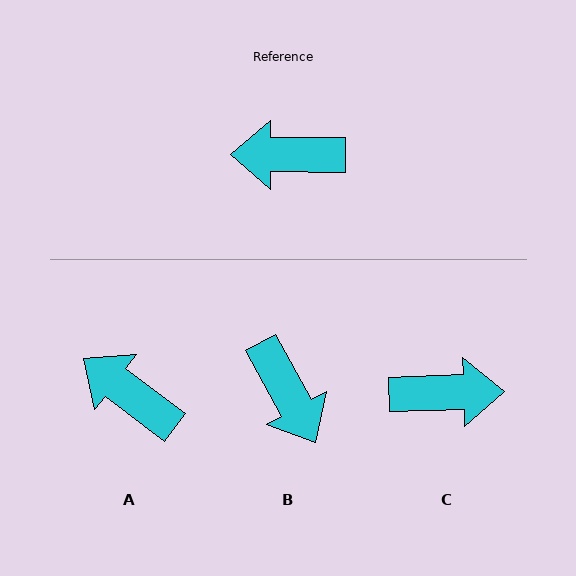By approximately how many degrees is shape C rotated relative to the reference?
Approximately 178 degrees clockwise.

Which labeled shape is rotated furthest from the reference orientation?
C, about 178 degrees away.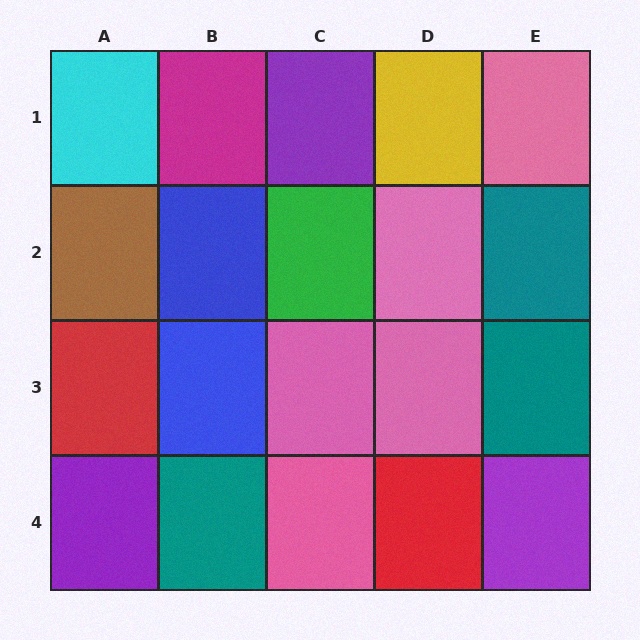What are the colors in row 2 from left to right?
Brown, blue, green, pink, teal.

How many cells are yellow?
1 cell is yellow.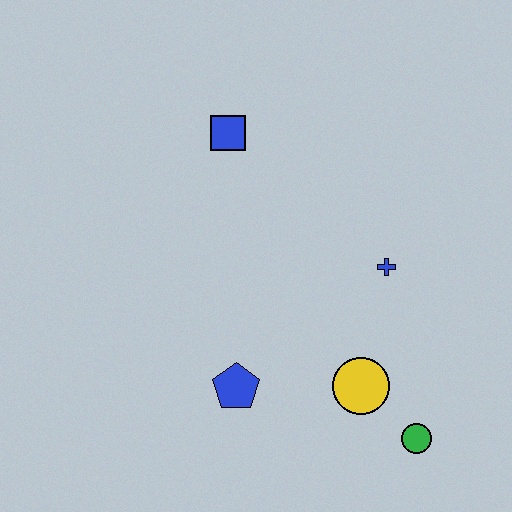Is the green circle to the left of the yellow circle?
No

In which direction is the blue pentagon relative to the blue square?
The blue pentagon is below the blue square.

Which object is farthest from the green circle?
The blue square is farthest from the green circle.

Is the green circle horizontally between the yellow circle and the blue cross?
No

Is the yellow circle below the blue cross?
Yes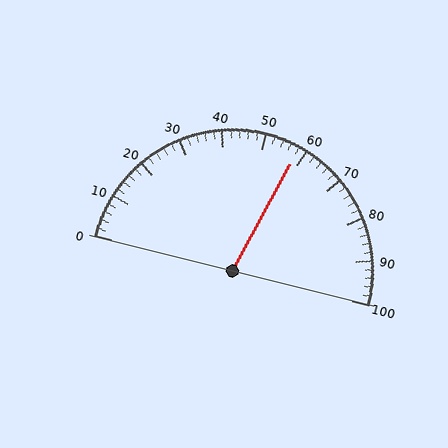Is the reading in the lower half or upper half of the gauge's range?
The reading is in the upper half of the range (0 to 100).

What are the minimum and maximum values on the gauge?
The gauge ranges from 0 to 100.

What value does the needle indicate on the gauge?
The needle indicates approximately 58.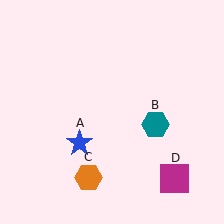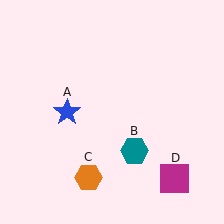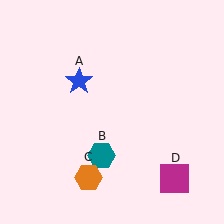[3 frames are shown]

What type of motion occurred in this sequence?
The blue star (object A), teal hexagon (object B) rotated clockwise around the center of the scene.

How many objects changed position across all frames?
2 objects changed position: blue star (object A), teal hexagon (object B).